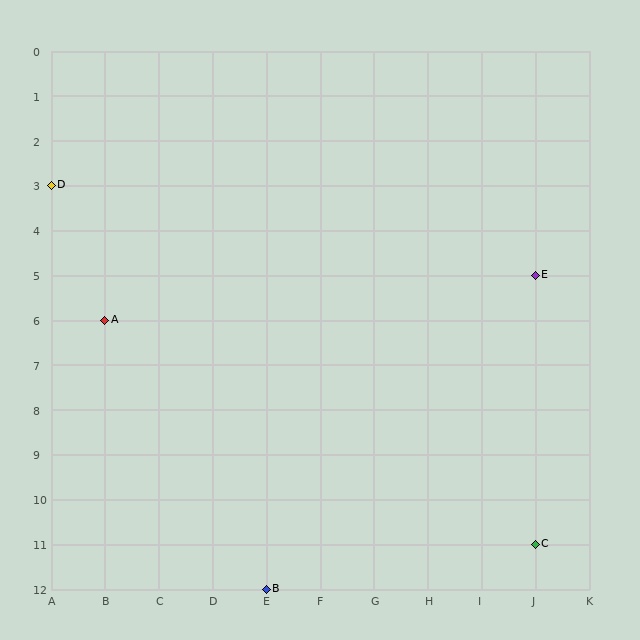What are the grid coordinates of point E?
Point E is at grid coordinates (J, 5).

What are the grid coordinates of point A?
Point A is at grid coordinates (B, 6).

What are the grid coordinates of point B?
Point B is at grid coordinates (E, 12).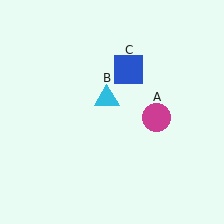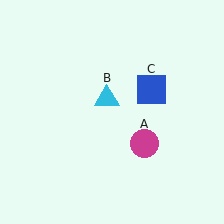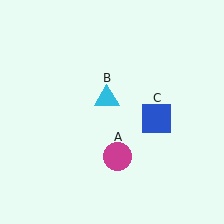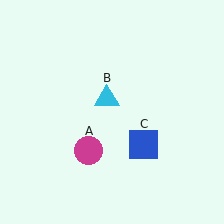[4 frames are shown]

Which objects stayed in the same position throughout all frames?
Cyan triangle (object B) remained stationary.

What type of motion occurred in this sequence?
The magenta circle (object A), blue square (object C) rotated clockwise around the center of the scene.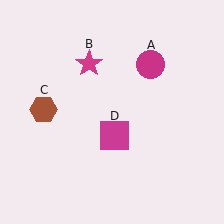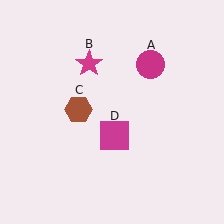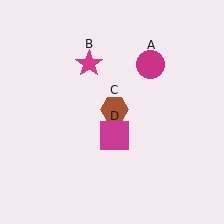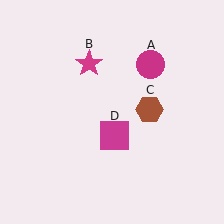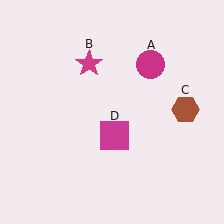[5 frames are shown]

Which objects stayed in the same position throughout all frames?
Magenta circle (object A) and magenta star (object B) and magenta square (object D) remained stationary.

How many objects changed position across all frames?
1 object changed position: brown hexagon (object C).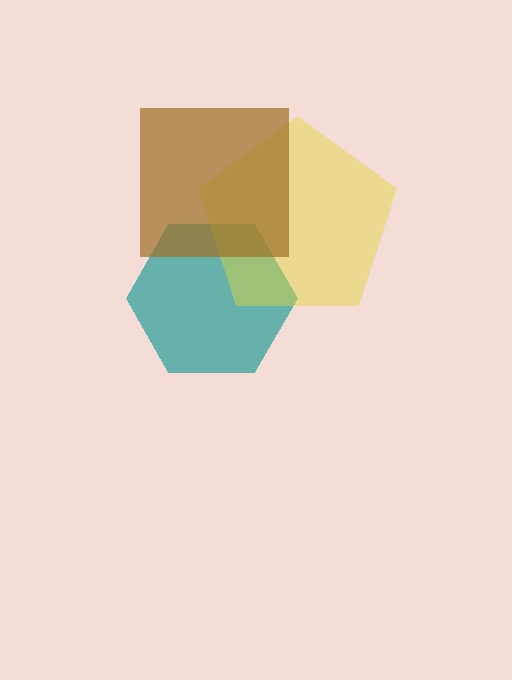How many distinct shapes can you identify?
There are 3 distinct shapes: a teal hexagon, a yellow pentagon, a brown square.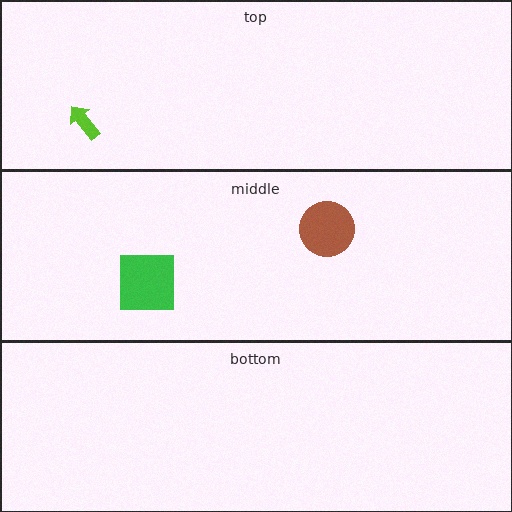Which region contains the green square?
The middle region.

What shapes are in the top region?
The lime arrow.